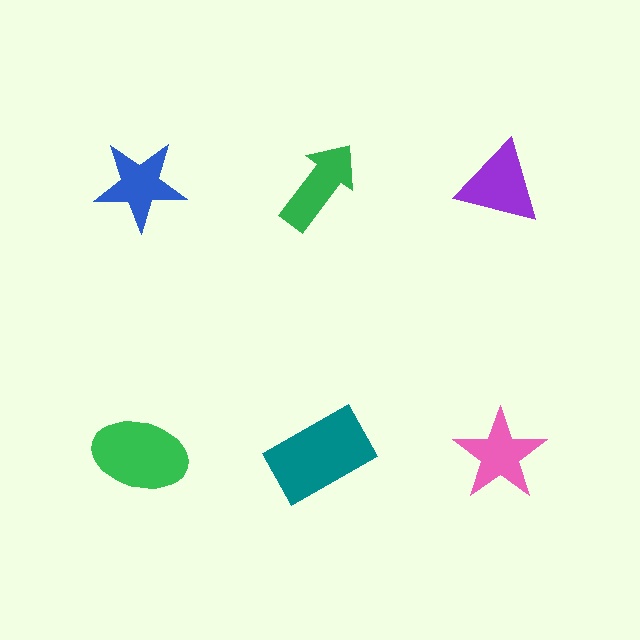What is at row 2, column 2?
A teal rectangle.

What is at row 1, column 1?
A blue star.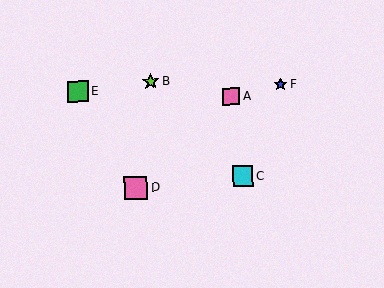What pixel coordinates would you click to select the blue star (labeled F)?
Click at (281, 84) to select the blue star F.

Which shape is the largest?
The pink square (labeled D) is the largest.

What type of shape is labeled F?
Shape F is a blue star.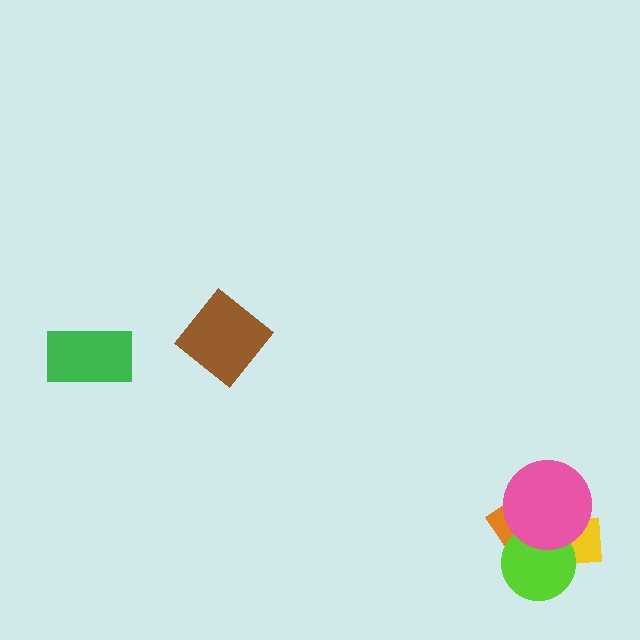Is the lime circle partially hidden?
Yes, it is partially covered by another shape.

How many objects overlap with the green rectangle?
0 objects overlap with the green rectangle.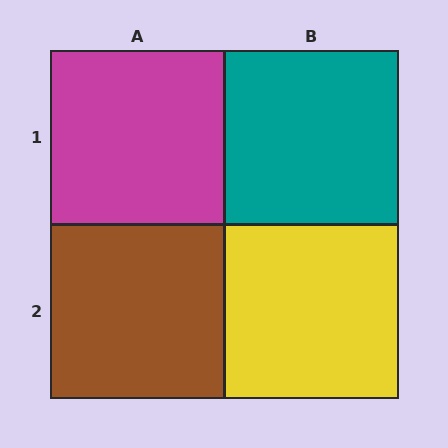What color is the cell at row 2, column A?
Brown.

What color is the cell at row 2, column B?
Yellow.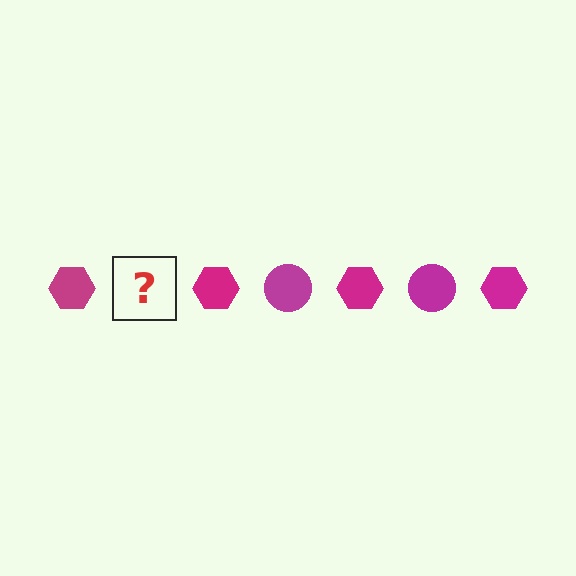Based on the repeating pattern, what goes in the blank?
The blank should be a magenta circle.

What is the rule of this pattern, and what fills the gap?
The rule is that the pattern cycles through hexagon, circle shapes in magenta. The gap should be filled with a magenta circle.